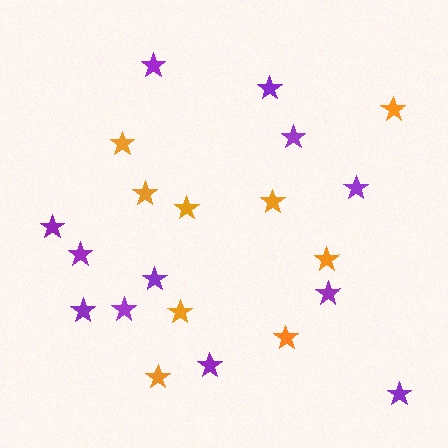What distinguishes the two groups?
There are 2 groups: one group of orange stars (9) and one group of purple stars (12).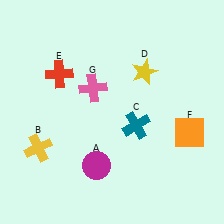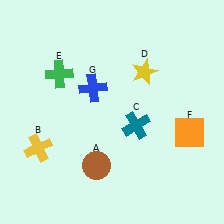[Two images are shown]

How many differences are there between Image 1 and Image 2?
There are 3 differences between the two images.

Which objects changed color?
A changed from magenta to brown. E changed from red to green. G changed from pink to blue.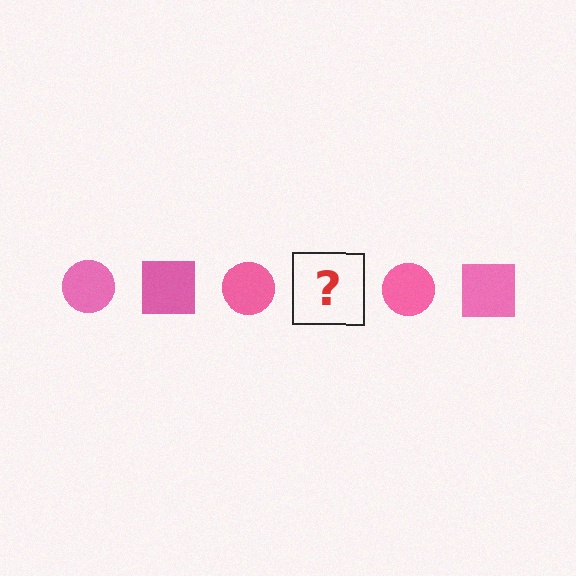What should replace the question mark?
The question mark should be replaced with a pink square.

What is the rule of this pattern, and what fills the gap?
The rule is that the pattern cycles through circle, square shapes in pink. The gap should be filled with a pink square.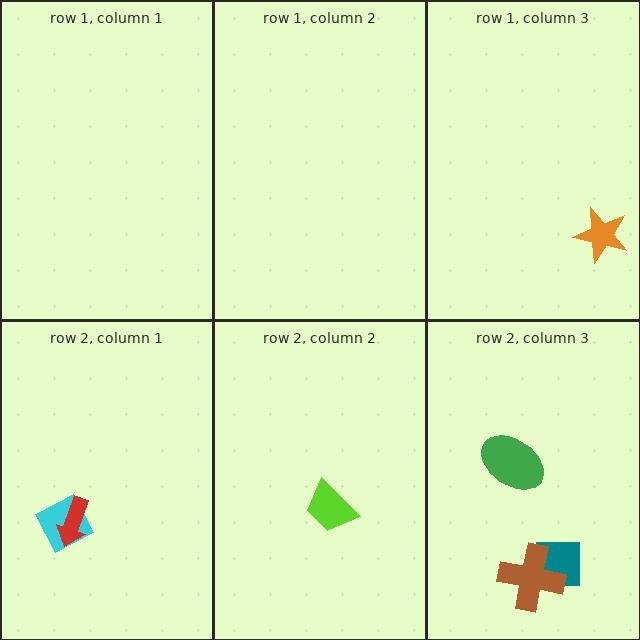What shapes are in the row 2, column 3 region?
The teal square, the brown cross, the green ellipse.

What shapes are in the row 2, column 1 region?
The cyan diamond, the red arrow.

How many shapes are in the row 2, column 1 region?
2.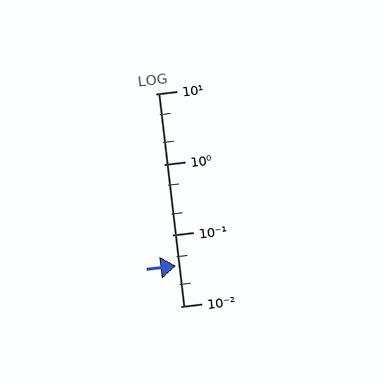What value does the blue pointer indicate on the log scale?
The pointer indicates approximately 0.037.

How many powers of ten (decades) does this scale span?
The scale spans 3 decades, from 0.01 to 10.